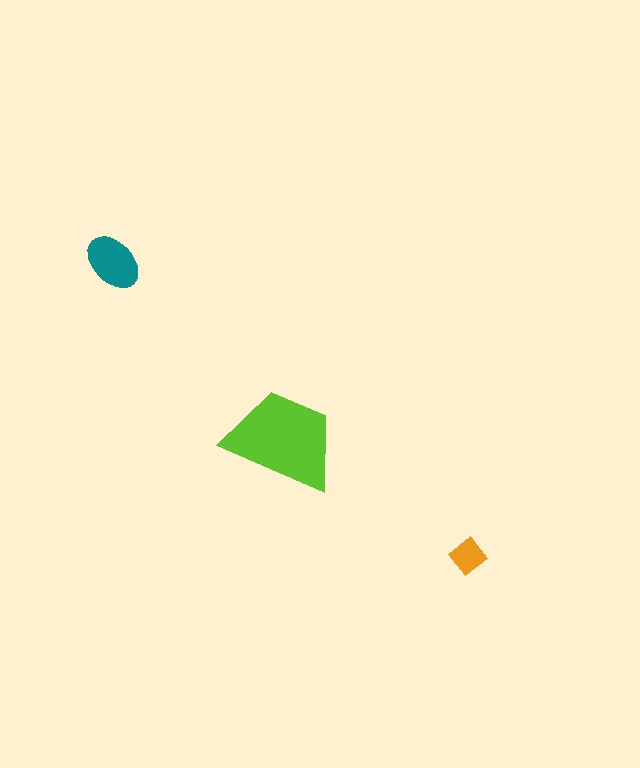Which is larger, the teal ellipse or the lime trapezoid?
The lime trapezoid.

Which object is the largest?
The lime trapezoid.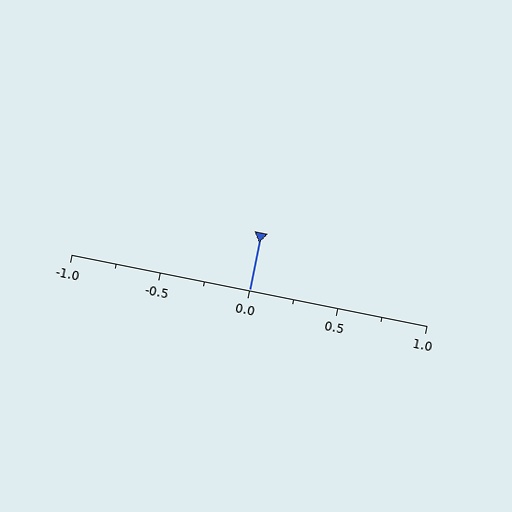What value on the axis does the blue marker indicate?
The marker indicates approximately 0.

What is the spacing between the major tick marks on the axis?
The major ticks are spaced 0.5 apart.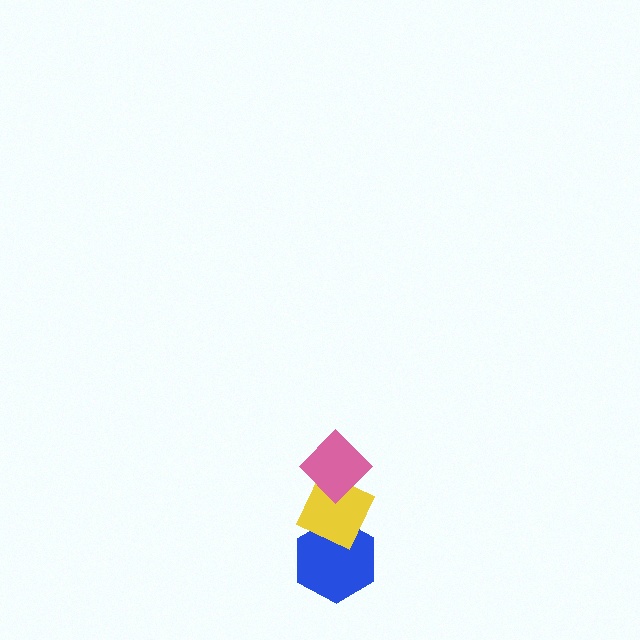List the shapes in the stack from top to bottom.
From top to bottom: the pink diamond, the yellow diamond, the blue hexagon.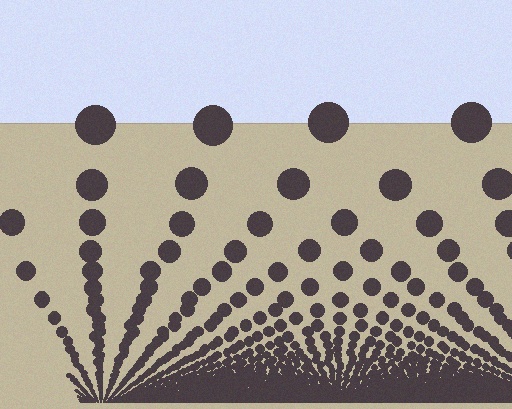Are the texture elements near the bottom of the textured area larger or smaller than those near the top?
Smaller. The gradient is inverted — elements near the bottom are smaller and denser.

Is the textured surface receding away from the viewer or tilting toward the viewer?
The surface appears to tilt toward the viewer. Texture elements get larger and sparser toward the top.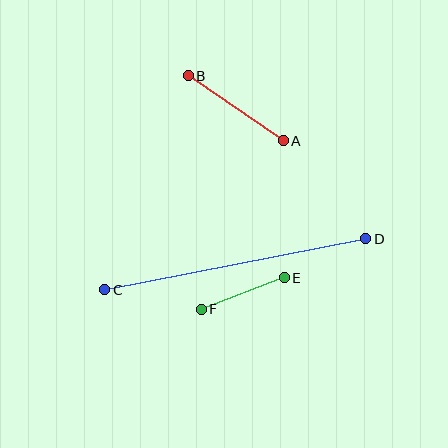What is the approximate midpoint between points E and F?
The midpoint is at approximately (243, 294) pixels.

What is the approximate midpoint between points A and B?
The midpoint is at approximately (236, 108) pixels.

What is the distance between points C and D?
The distance is approximately 266 pixels.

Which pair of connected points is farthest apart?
Points C and D are farthest apart.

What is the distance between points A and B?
The distance is approximately 115 pixels.